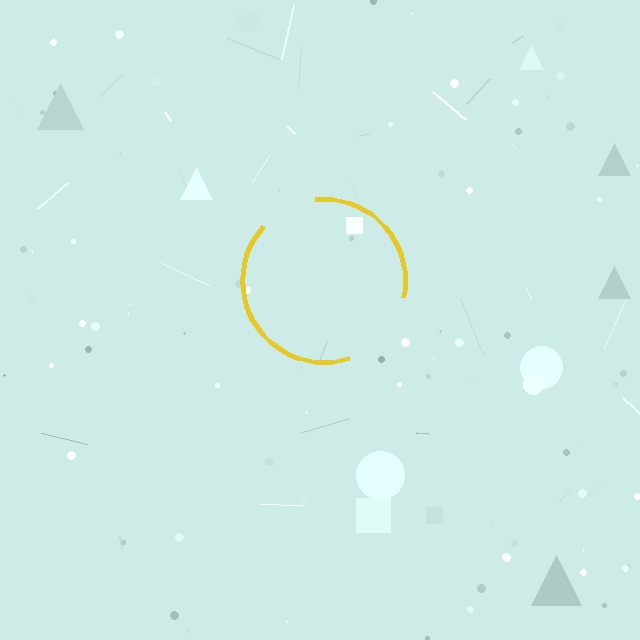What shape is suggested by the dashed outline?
The dashed outline suggests a circle.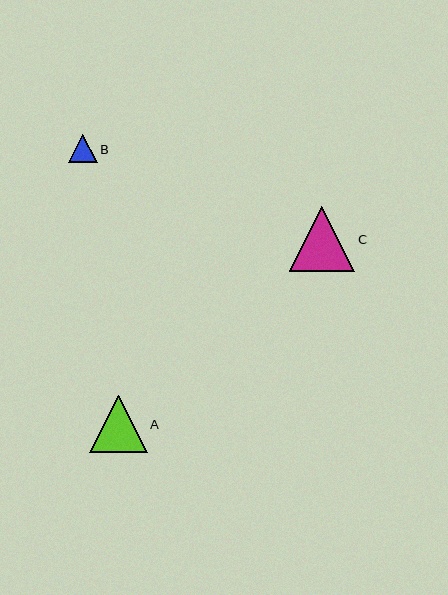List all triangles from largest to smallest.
From largest to smallest: C, A, B.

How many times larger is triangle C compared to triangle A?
Triangle C is approximately 1.1 times the size of triangle A.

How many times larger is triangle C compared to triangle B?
Triangle C is approximately 2.3 times the size of triangle B.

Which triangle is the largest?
Triangle C is the largest with a size of approximately 66 pixels.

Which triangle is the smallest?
Triangle B is the smallest with a size of approximately 29 pixels.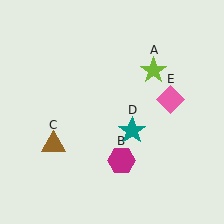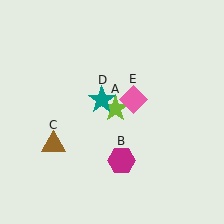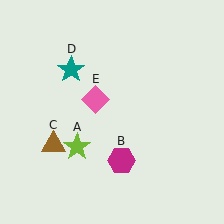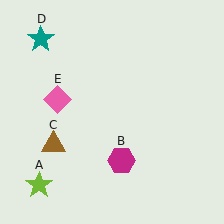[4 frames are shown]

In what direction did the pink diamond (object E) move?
The pink diamond (object E) moved left.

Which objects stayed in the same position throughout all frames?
Magenta hexagon (object B) and brown triangle (object C) remained stationary.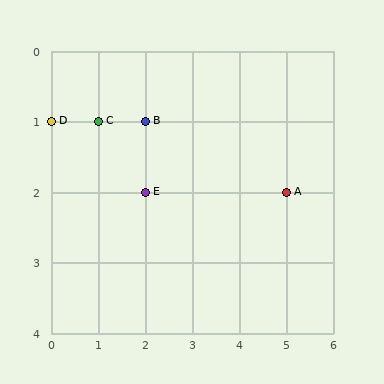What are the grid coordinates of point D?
Point D is at grid coordinates (0, 1).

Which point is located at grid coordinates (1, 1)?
Point C is at (1, 1).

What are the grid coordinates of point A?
Point A is at grid coordinates (5, 2).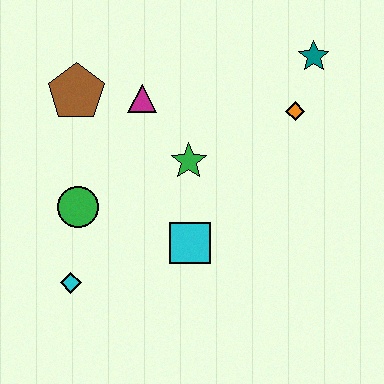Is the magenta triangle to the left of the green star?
Yes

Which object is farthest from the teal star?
The cyan diamond is farthest from the teal star.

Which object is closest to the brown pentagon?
The magenta triangle is closest to the brown pentagon.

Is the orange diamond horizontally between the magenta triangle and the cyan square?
No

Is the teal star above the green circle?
Yes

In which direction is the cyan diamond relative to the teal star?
The cyan diamond is to the left of the teal star.